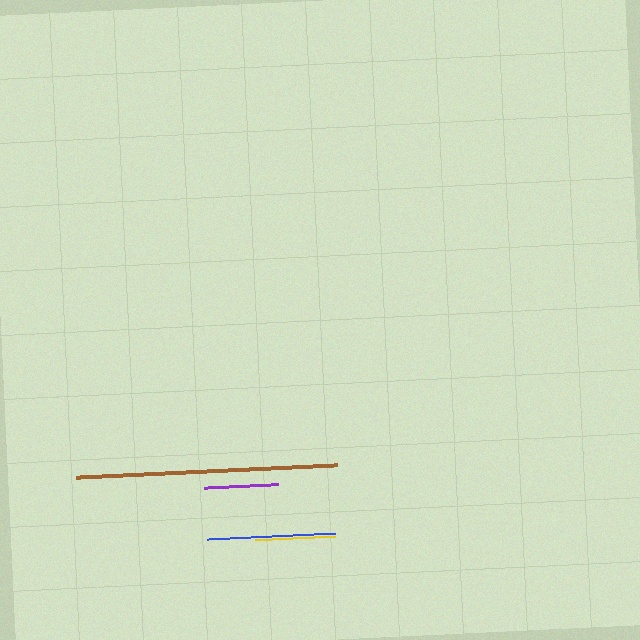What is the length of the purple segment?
The purple segment is approximately 74 pixels long.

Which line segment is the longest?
The brown line is the longest at approximately 260 pixels.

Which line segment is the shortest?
The purple line is the shortest at approximately 74 pixels.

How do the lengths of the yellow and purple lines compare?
The yellow and purple lines are approximately the same length.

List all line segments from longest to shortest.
From longest to shortest: brown, blue, yellow, purple.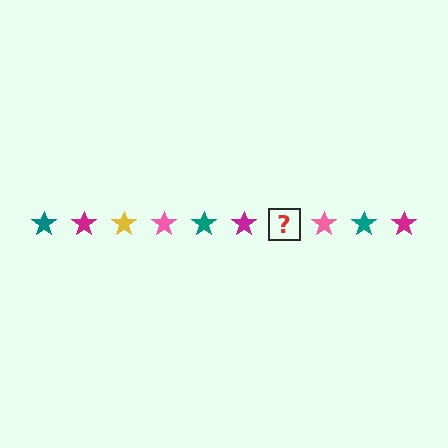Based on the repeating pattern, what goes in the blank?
The blank should be a yellow star.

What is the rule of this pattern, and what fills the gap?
The rule is that the pattern cycles through teal, magenta, yellow, pink stars. The gap should be filled with a yellow star.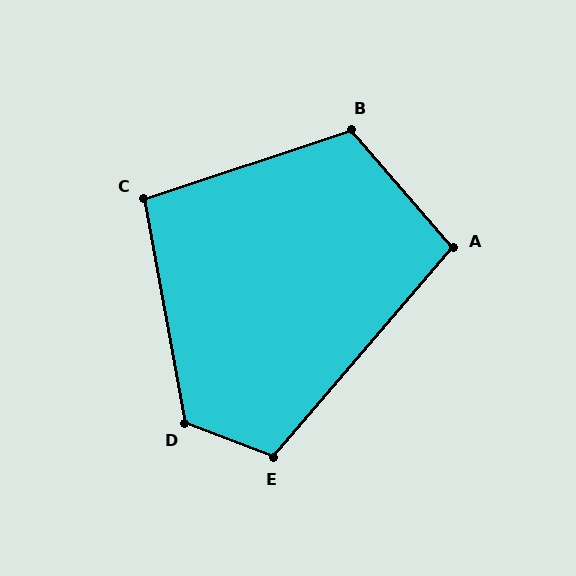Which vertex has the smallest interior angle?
C, at approximately 98 degrees.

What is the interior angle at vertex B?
Approximately 113 degrees (obtuse).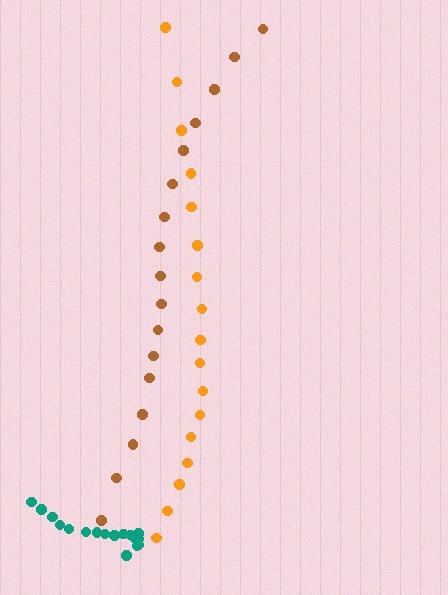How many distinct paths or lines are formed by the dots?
There are 3 distinct paths.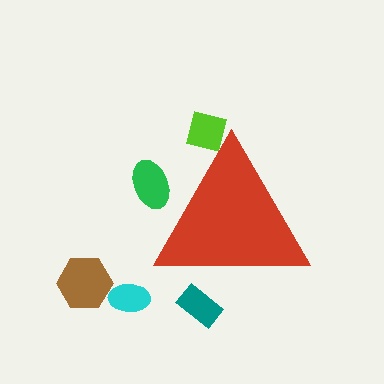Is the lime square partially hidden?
Yes, the lime square is partially hidden behind the red triangle.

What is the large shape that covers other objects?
A red triangle.